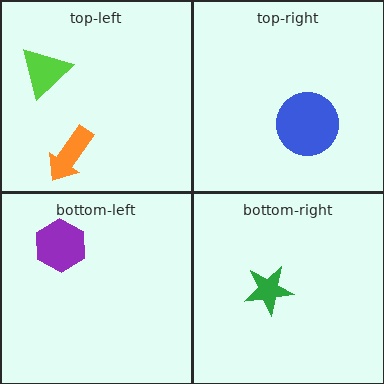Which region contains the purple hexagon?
The bottom-left region.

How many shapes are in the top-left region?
2.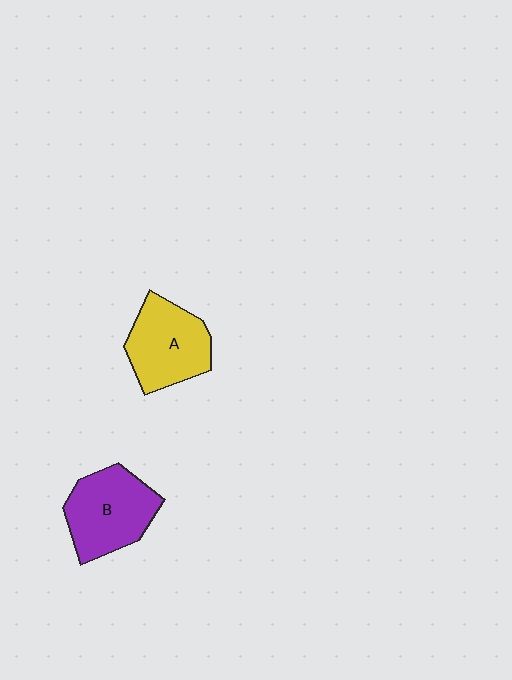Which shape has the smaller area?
Shape A (yellow).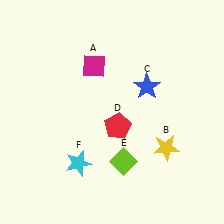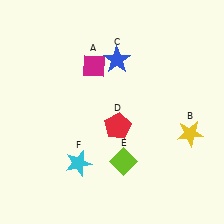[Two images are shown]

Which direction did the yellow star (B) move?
The yellow star (B) moved right.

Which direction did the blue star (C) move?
The blue star (C) moved left.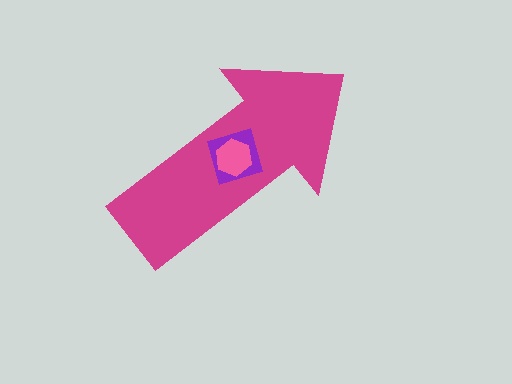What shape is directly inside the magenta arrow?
The purple square.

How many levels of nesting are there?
3.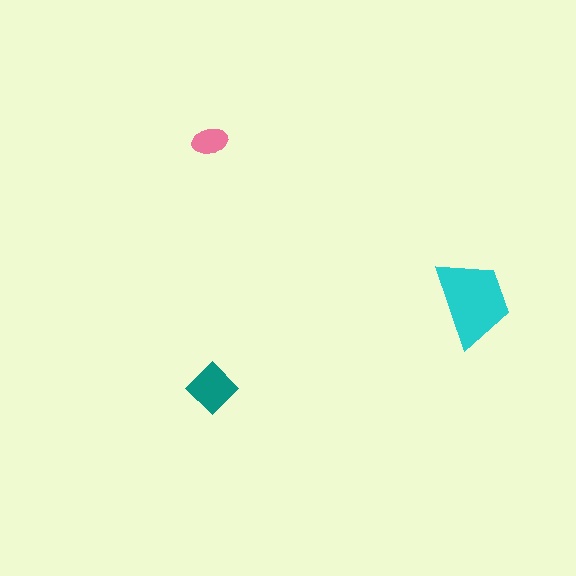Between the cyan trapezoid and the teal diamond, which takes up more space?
The cyan trapezoid.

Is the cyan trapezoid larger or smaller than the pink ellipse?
Larger.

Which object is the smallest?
The pink ellipse.